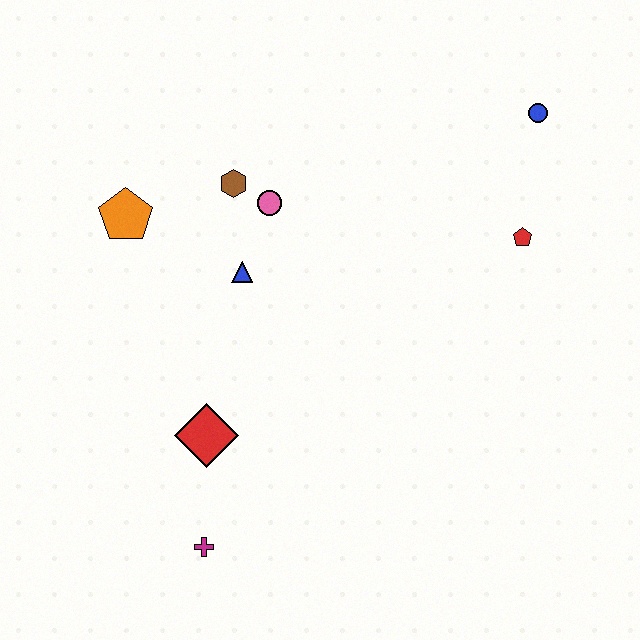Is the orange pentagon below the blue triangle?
No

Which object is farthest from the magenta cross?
The blue circle is farthest from the magenta cross.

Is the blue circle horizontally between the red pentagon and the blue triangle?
No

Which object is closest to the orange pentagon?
The brown hexagon is closest to the orange pentagon.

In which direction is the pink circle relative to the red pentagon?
The pink circle is to the left of the red pentagon.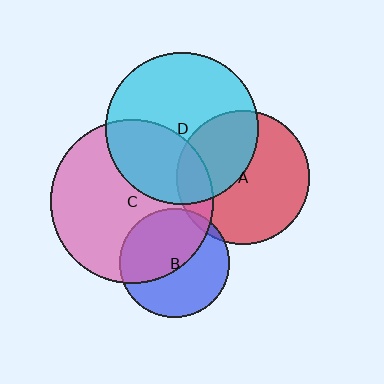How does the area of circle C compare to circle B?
Approximately 2.2 times.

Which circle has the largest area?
Circle C (pink).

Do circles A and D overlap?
Yes.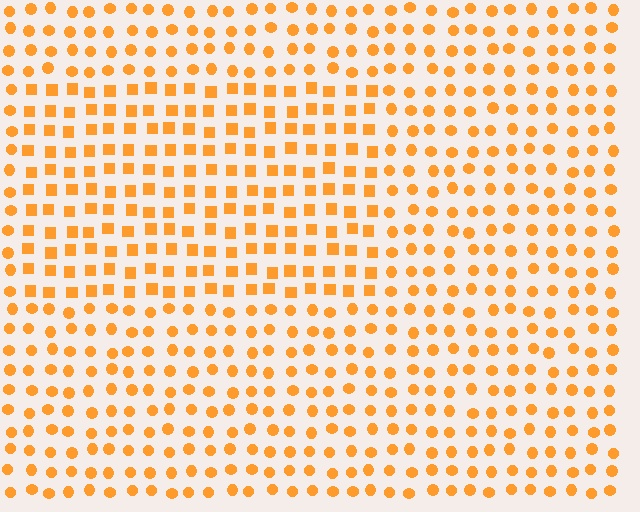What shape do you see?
I see a rectangle.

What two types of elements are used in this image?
The image uses squares inside the rectangle region and circles outside it.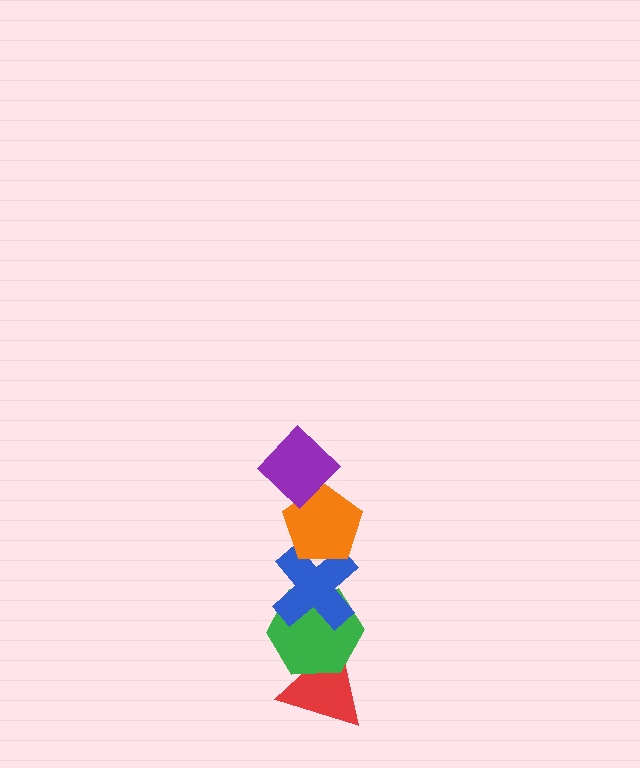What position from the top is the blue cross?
The blue cross is 3rd from the top.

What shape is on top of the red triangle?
The green hexagon is on top of the red triangle.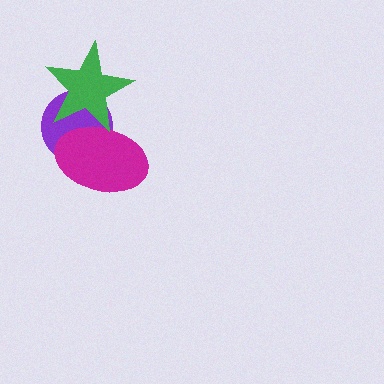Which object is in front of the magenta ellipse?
The green star is in front of the magenta ellipse.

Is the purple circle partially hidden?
Yes, it is partially covered by another shape.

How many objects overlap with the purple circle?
2 objects overlap with the purple circle.